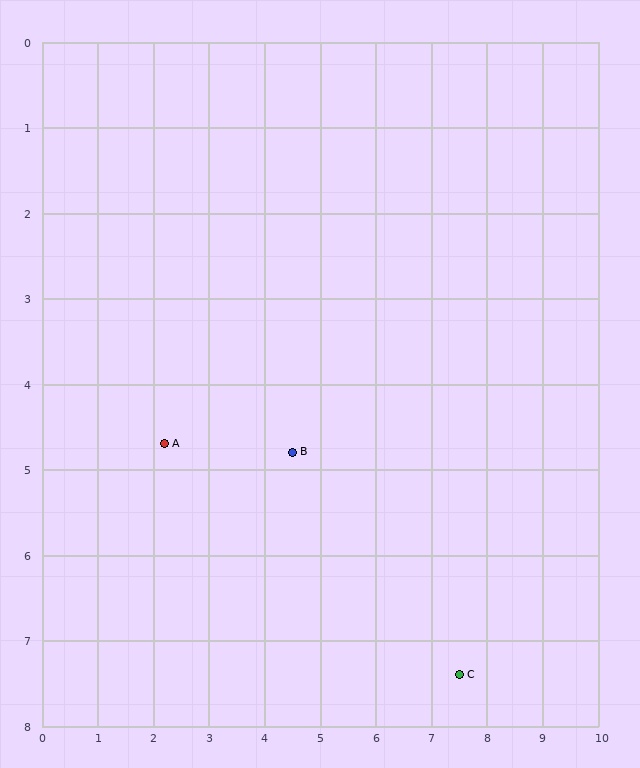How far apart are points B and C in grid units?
Points B and C are about 4.0 grid units apart.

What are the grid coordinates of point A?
Point A is at approximately (2.2, 4.7).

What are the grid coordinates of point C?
Point C is at approximately (7.5, 7.4).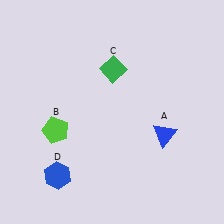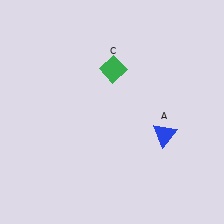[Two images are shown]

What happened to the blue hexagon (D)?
The blue hexagon (D) was removed in Image 2. It was in the bottom-left area of Image 1.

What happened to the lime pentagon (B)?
The lime pentagon (B) was removed in Image 2. It was in the bottom-left area of Image 1.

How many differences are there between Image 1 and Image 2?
There are 2 differences between the two images.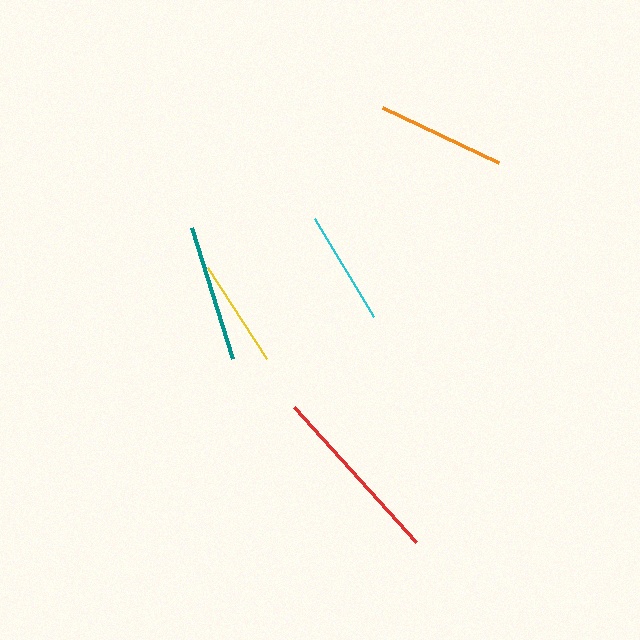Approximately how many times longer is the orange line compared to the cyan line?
The orange line is approximately 1.1 times the length of the cyan line.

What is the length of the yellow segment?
The yellow segment is approximately 109 pixels long.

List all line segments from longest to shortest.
From longest to shortest: red, teal, orange, cyan, yellow.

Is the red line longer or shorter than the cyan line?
The red line is longer than the cyan line.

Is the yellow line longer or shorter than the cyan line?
The cyan line is longer than the yellow line.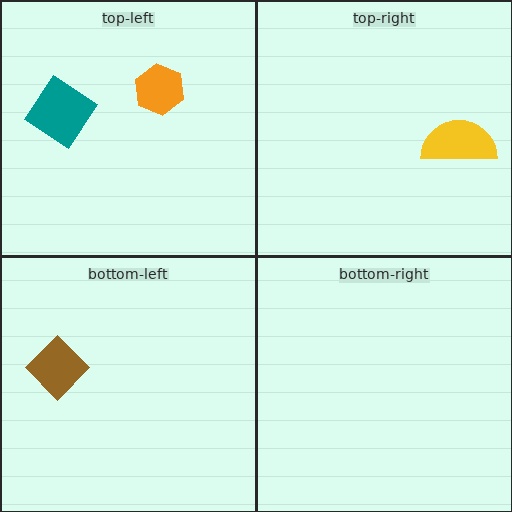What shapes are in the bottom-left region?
The brown diamond.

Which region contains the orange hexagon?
The top-left region.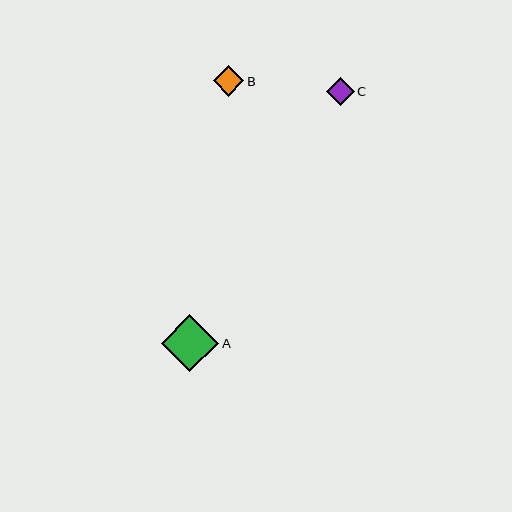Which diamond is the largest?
Diamond A is the largest with a size of approximately 57 pixels.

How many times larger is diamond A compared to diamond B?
Diamond A is approximately 1.9 times the size of diamond B.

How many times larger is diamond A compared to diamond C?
Diamond A is approximately 2.1 times the size of diamond C.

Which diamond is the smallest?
Diamond C is the smallest with a size of approximately 28 pixels.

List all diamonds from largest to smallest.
From largest to smallest: A, B, C.